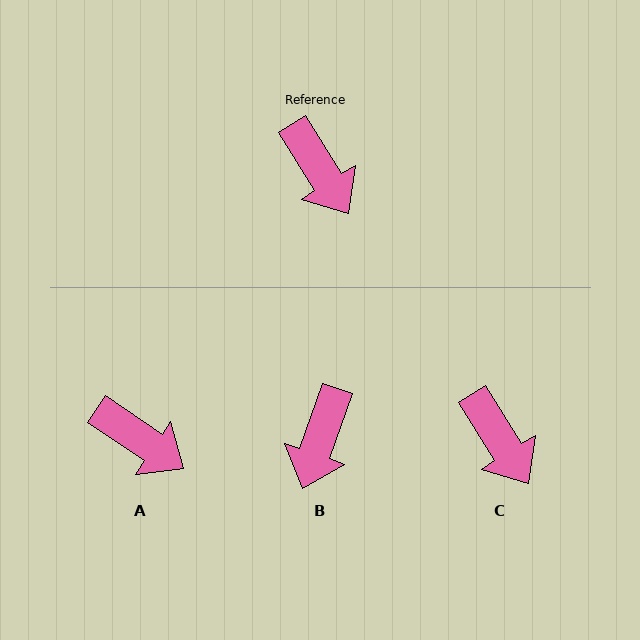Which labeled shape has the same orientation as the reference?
C.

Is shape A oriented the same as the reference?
No, it is off by about 24 degrees.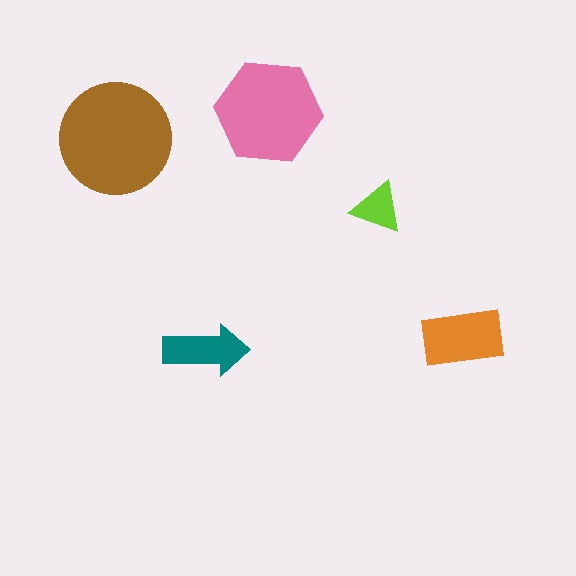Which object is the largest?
The brown circle.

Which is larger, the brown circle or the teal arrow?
The brown circle.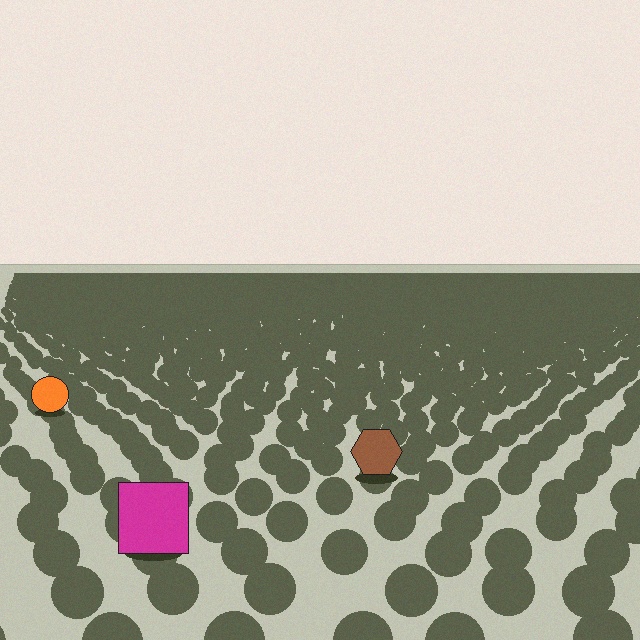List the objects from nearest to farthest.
From nearest to farthest: the magenta square, the brown hexagon, the orange circle.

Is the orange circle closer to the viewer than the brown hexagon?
No. The brown hexagon is closer — you can tell from the texture gradient: the ground texture is coarser near it.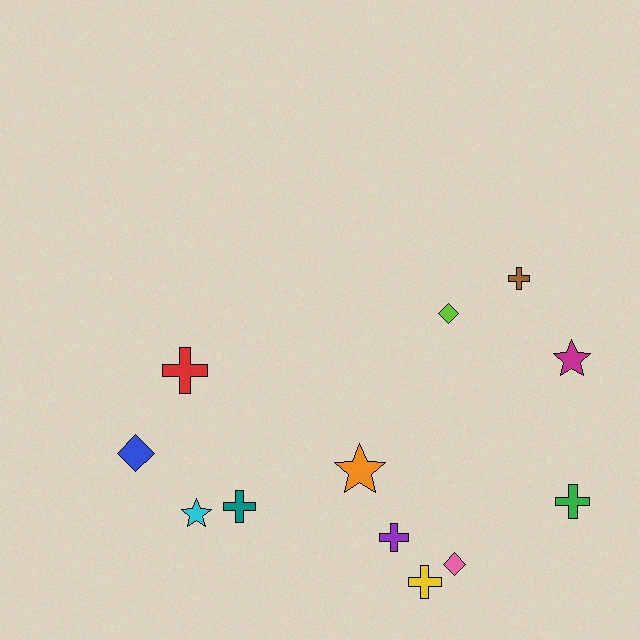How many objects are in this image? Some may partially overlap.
There are 12 objects.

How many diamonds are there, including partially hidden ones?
There are 3 diamonds.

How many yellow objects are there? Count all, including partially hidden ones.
There is 1 yellow object.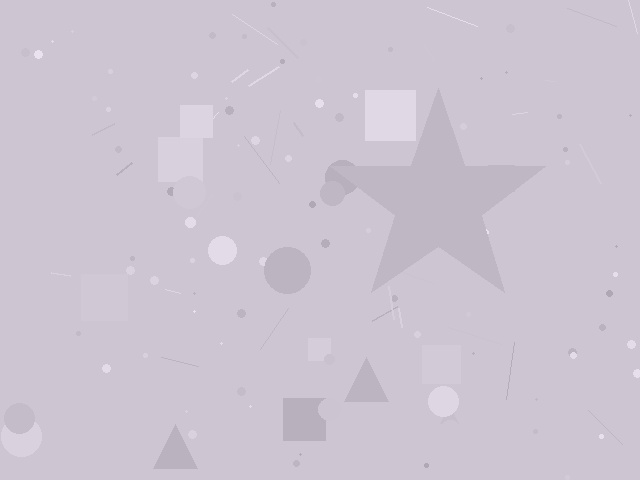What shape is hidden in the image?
A star is hidden in the image.